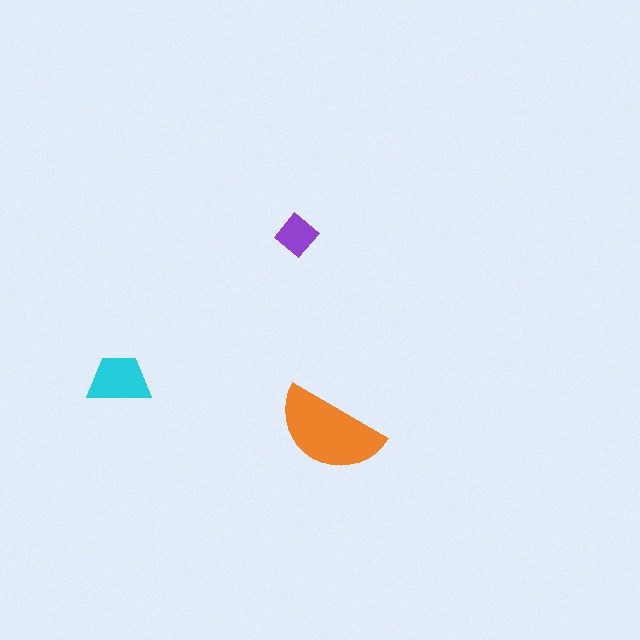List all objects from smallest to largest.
The purple diamond, the cyan trapezoid, the orange semicircle.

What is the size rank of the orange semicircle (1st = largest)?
1st.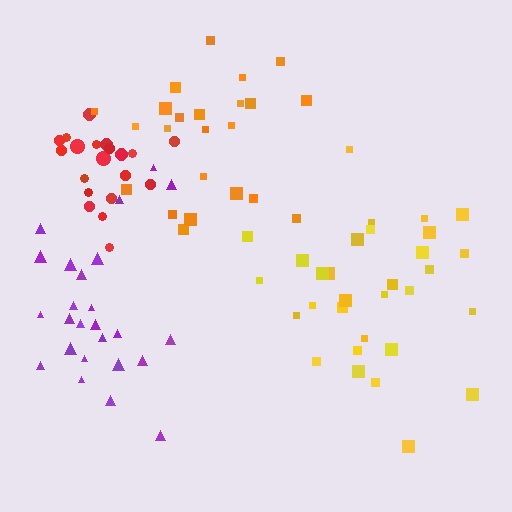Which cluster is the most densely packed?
Red.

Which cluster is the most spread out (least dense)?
Purple.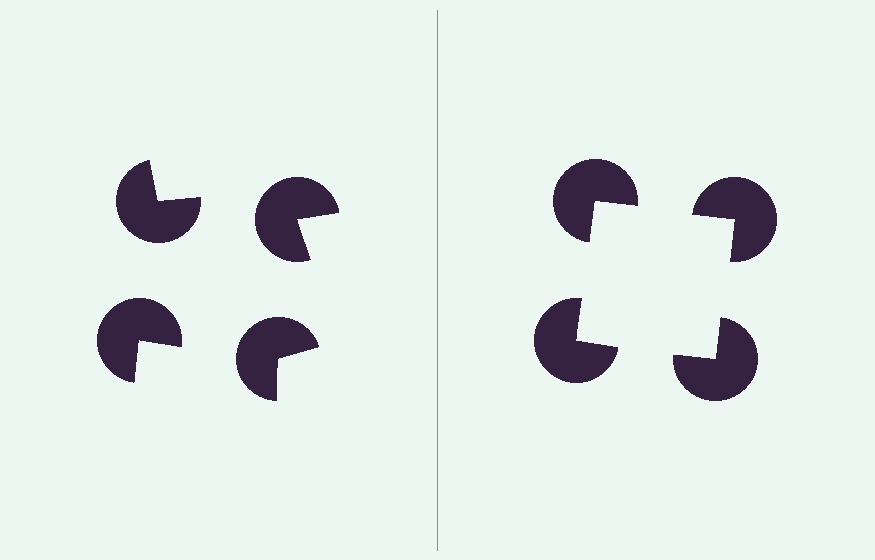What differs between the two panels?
The pac-man discs are positioned identically on both sides; only the wedge orientations differ. On the right they align to a square; on the left they are misaligned.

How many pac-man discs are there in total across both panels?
8 — 4 on each side.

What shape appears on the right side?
An illusory square.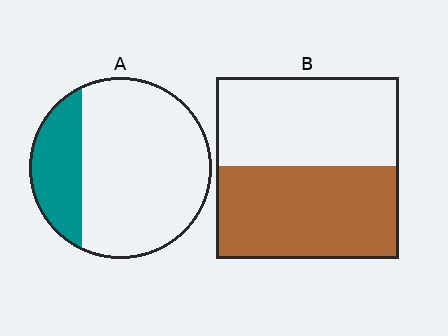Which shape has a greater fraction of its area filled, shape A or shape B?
Shape B.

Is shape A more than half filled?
No.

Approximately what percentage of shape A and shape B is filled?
A is approximately 25% and B is approximately 50%.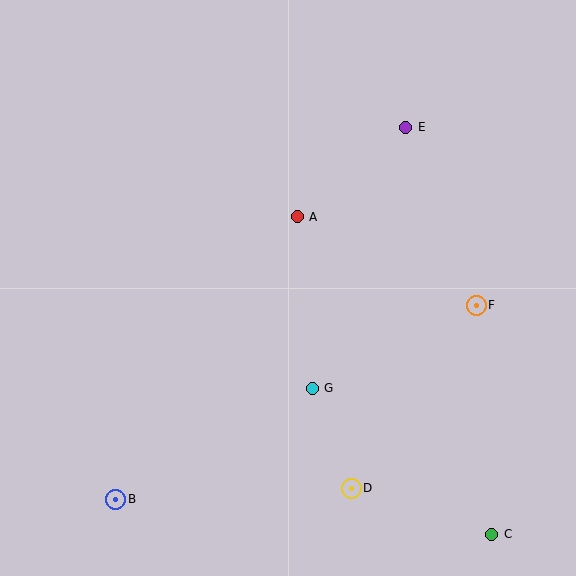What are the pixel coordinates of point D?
Point D is at (351, 488).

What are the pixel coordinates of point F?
Point F is at (476, 305).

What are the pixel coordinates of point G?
Point G is at (312, 388).